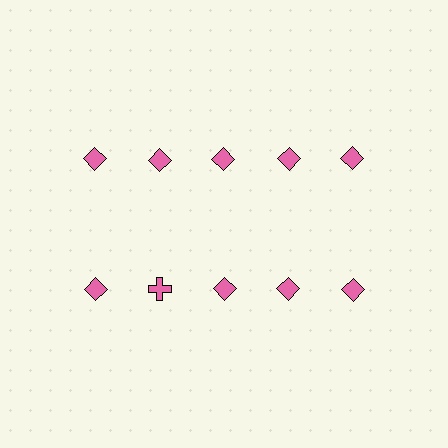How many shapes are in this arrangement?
There are 10 shapes arranged in a grid pattern.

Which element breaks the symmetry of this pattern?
The pink cross in the second row, second from left column breaks the symmetry. All other shapes are pink diamonds.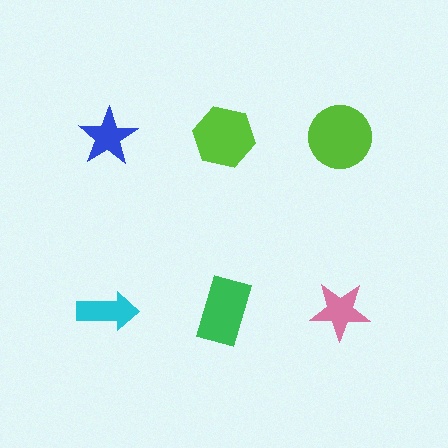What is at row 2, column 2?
A green rectangle.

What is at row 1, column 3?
A lime circle.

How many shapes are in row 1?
3 shapes.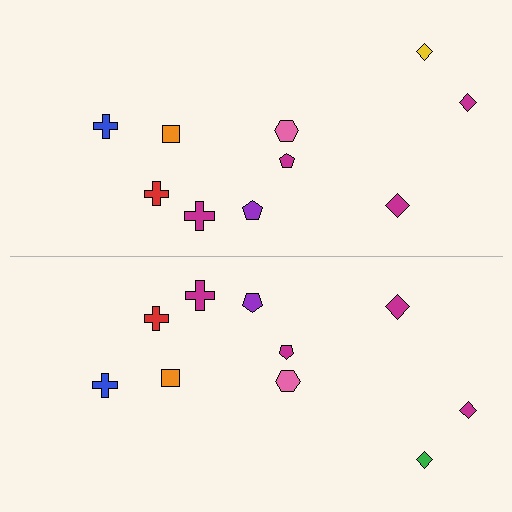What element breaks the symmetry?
The green diamond on the bottom side breaks the symmetry — its mirror counterpart is yellow.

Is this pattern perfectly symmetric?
No, the pattern is not perfectly symmetric. The green diamond on the bottom side breaks the symmetry — its mirror counterpart is yellow.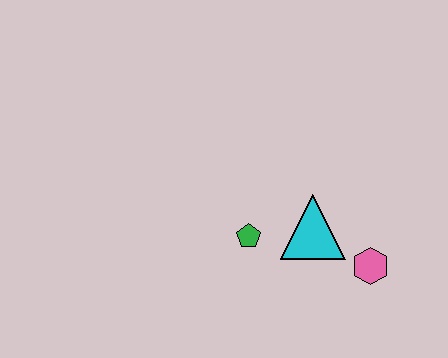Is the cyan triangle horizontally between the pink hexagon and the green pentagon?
Yes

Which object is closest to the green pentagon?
The cyan triangle is closest to the green pentagon.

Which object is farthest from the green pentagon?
The pink hexagon is farthest from the green pentagon.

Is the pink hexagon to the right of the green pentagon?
Yes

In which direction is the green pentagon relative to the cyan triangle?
The green pentagon is to the left of the cyan triangle.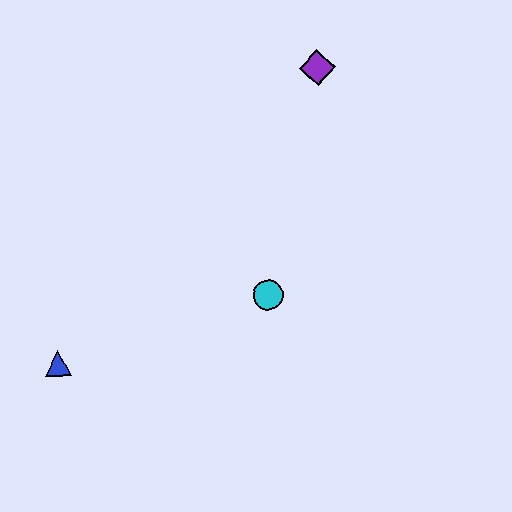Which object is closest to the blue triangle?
The cyan circle is closest to the blue triangle.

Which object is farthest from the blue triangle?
The purple diamond is farthest from the blue triangle.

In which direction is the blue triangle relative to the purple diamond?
The blue triangle is below the purple diamond.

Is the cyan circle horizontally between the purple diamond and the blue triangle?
Yes